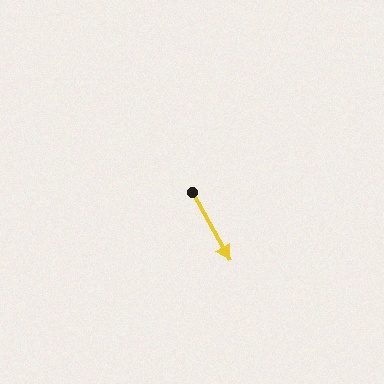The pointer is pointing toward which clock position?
Roughly 5 o'clock.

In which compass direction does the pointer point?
Southeast.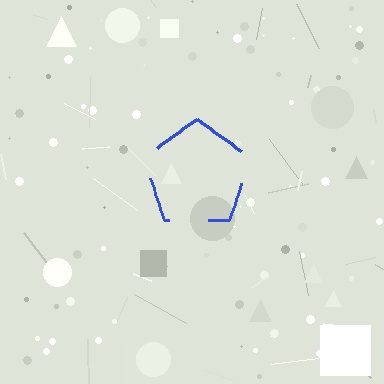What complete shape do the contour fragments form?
The contour fragments form a pentagon.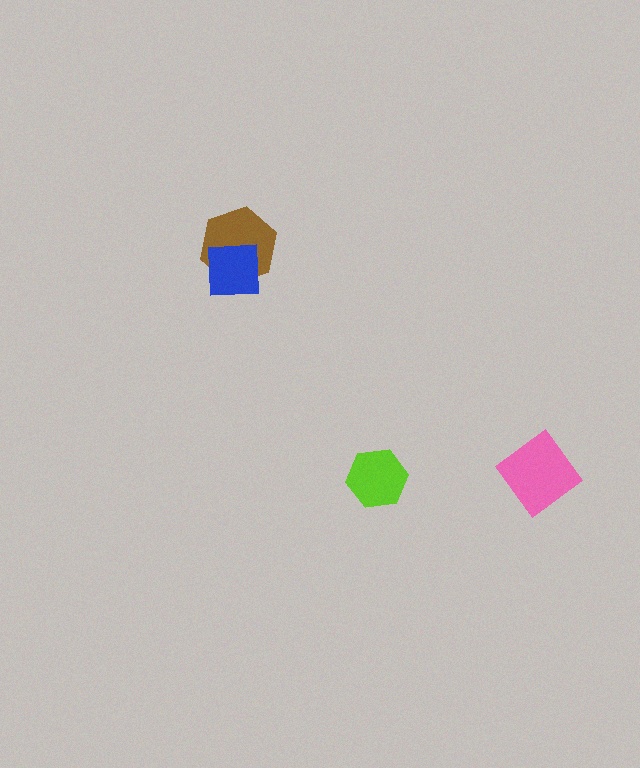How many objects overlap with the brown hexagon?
1 object overlaps with the brown hexagon.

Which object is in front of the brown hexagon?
The blue square is in front of the brown hexagon.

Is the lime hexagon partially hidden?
No, no other shape covers it.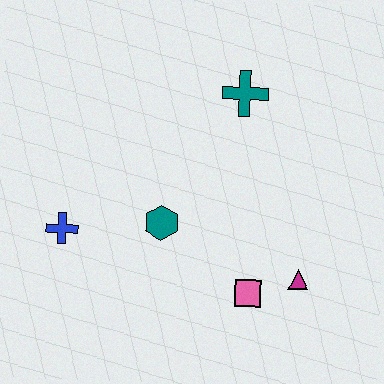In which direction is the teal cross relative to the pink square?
The teal cross is above the pink square.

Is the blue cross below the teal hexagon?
Yes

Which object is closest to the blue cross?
The teal hexagon is closest to the blue cross.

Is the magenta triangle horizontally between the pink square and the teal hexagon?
No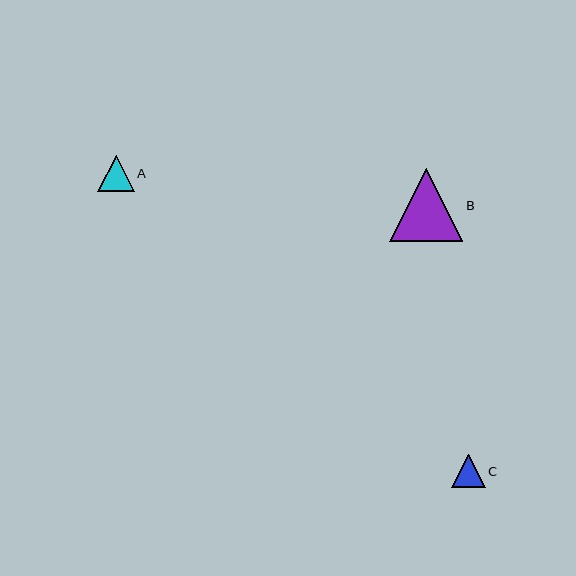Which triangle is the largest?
Triangle B is the largest with a size of approximately 73 pixels.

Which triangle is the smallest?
Triangle C is the smallest with a size of approximately 34 pixels.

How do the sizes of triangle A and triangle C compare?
Triangle A and triangle C are approximately the same size.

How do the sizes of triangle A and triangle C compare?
Triangle A and triangle C are approximately the same size.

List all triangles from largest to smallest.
From largest to smallest: B, A, C.